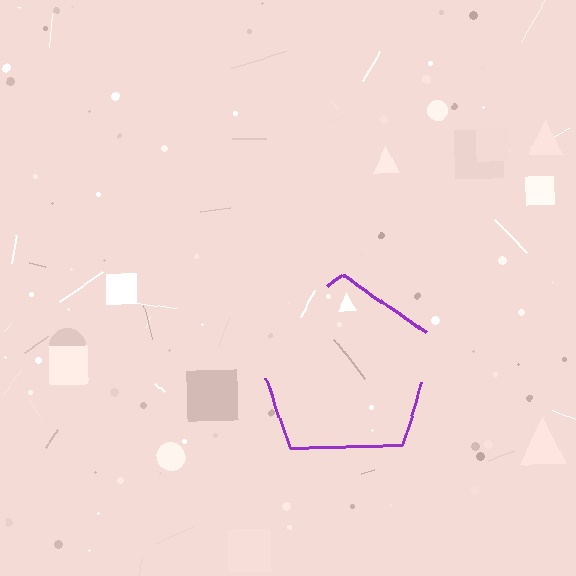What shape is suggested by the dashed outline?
The dashed outline suggests a pentagon.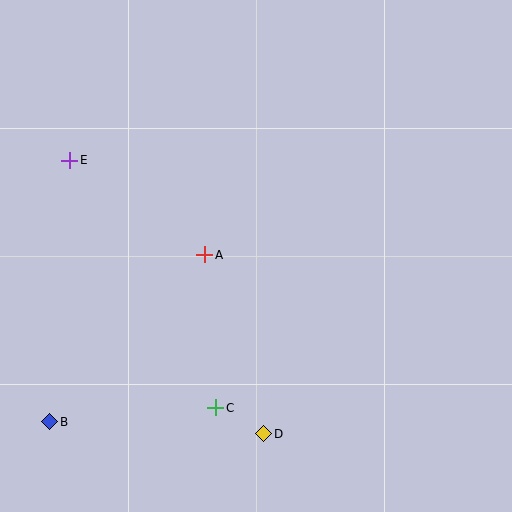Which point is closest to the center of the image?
Point A at (205, 255) is closest to the center.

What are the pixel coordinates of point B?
Point B is at (50, 422).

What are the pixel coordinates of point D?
Point D is at (264, 434).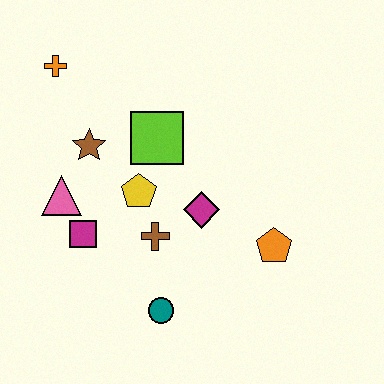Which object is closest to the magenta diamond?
The brown cross is closest to the magenta diamond.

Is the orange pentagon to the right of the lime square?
Yes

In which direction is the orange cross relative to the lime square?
The orange cross is to the left of the lime square.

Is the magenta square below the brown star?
Yes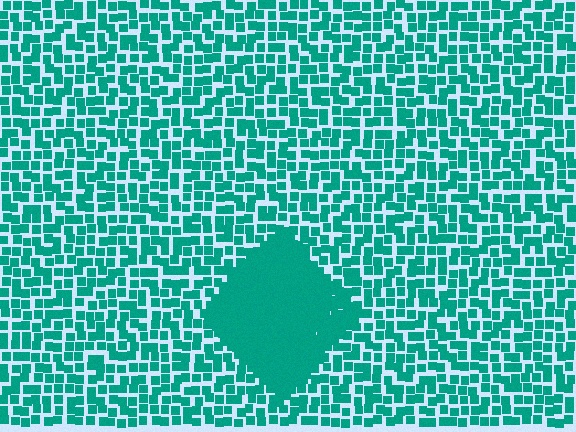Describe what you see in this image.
The image contains small teal elements arranged at two different densities. A diamond-shaped region is visible where the elements are more densely packed than the surrounding area.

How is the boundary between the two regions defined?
The boundary is defined by a change in element density (approximately 2.4x ratio). All elements are the same color, size, and shape.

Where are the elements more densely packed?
The elements are more densely packed inside the diamond boundary.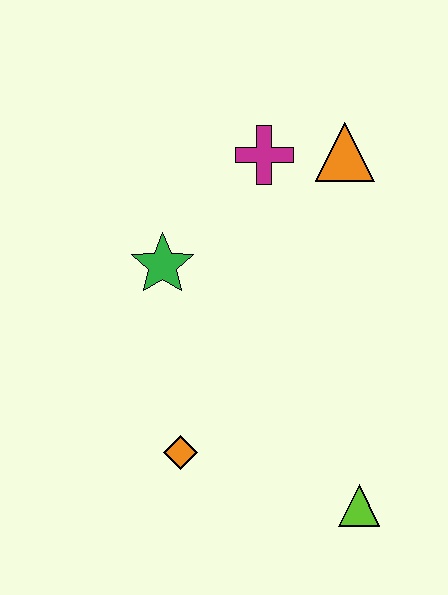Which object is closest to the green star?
The magenta cross is closest to the green star.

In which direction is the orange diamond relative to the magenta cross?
The orange diamond is below the magenta cross.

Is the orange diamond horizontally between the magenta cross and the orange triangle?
No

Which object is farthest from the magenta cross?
The lime triangle is farthest from the magenta cross.